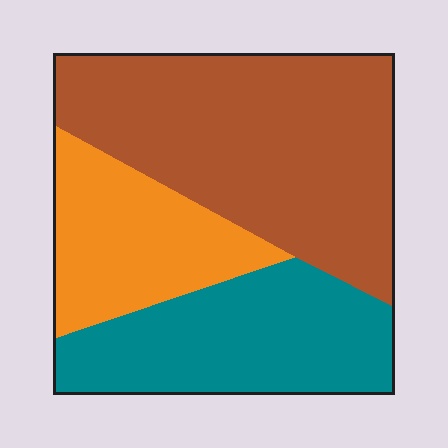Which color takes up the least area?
Orange, at roughly 20%.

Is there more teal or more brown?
Brown.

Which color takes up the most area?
Brown, at roughly 50%.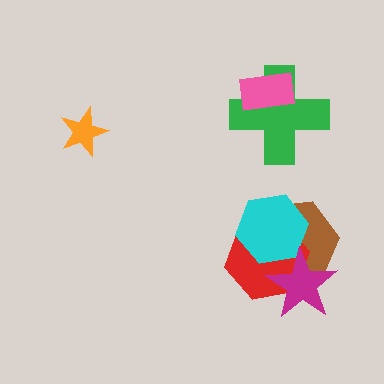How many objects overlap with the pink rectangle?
1 object overlaps with the pink rectangle.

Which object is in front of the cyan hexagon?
The magenta star is in front of the cyan hexagon.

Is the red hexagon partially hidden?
Yes, it is partially covered by another shape.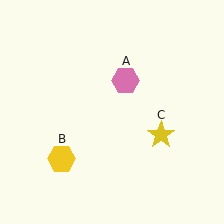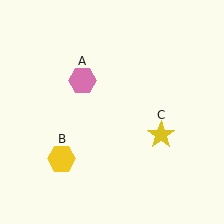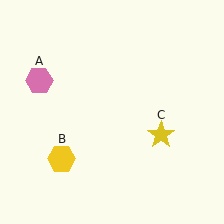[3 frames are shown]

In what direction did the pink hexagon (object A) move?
The pink hexagon (object A) moved left.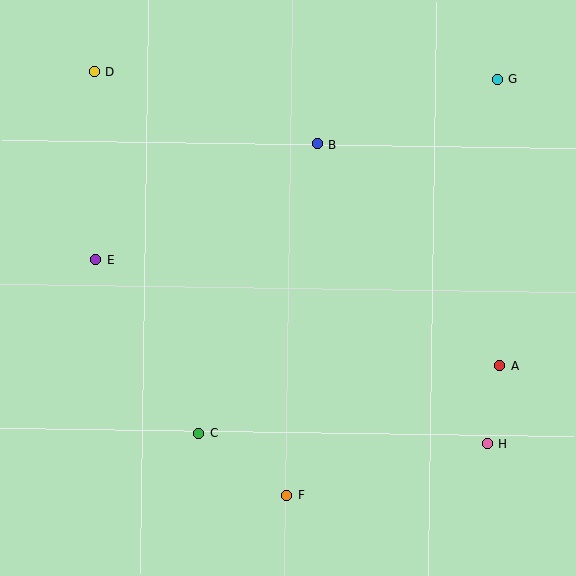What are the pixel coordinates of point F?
Point F is at (287, 495).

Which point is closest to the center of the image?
Point B at (317, 144) is closest to the center.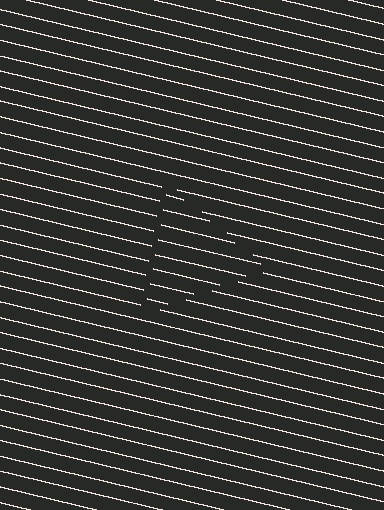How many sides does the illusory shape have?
3 sides — the line-ends trace a triangle.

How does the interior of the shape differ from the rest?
The interior of the shape contains the same grating, shifted by half a period — the contour is defined by the phase discontinuity where line-ends from the inner and outer gratings abut.